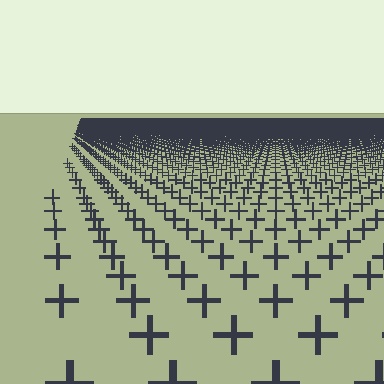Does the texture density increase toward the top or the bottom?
Density increases toward the top.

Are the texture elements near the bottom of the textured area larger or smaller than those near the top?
Larger. Near the bottom, elements are closer to the viewer and appear at a bigger on-screen size.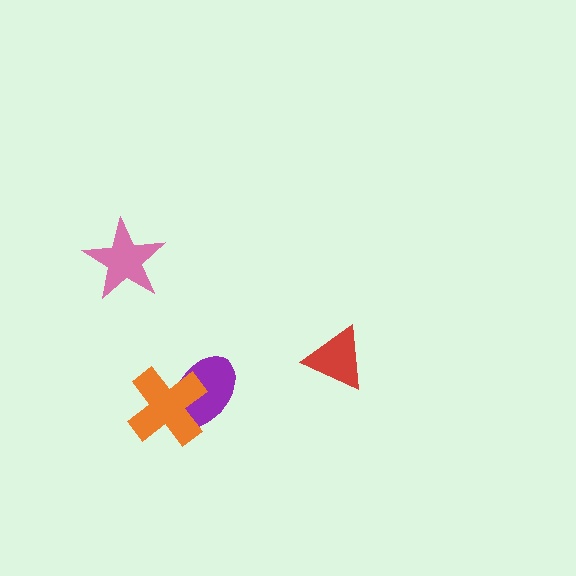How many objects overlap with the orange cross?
1 object overlaps with the orange cross.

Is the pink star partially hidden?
No, no other shape covers it.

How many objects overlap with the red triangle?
0 objects overlap with the red triangle.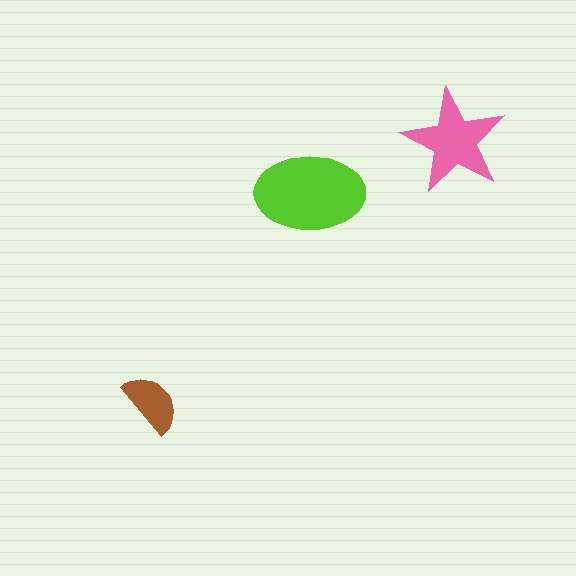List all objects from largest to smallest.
The lime ellipse, the pink star, the brown semicircle.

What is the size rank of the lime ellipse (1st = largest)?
1st.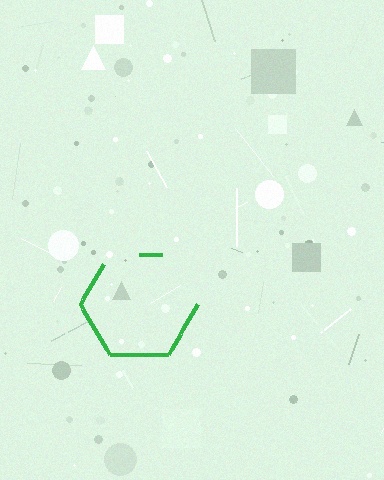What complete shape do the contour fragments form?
The contour fragments form a hexagon.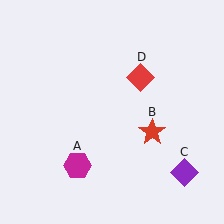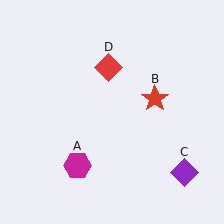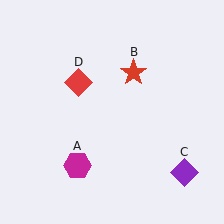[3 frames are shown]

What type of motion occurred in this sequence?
The red star (object B), red diamond (object D) rotated counterclockwise around the center of the scene.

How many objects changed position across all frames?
2 objects changed position: red star (object B), red diamond (object D).